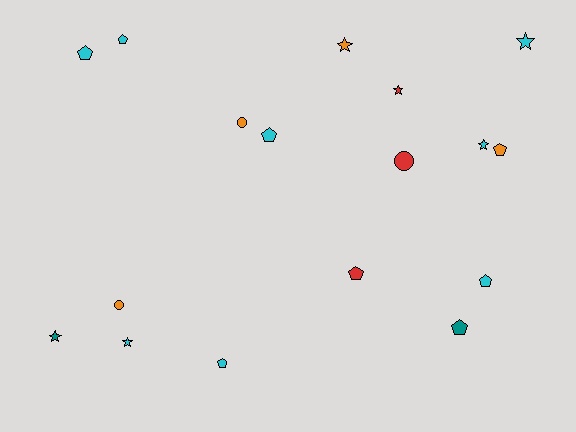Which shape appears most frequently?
Pentagon, with 8 objects.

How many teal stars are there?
There is 1 teal star.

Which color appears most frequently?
Cyan, with 8 objects.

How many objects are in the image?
There are 17 objects.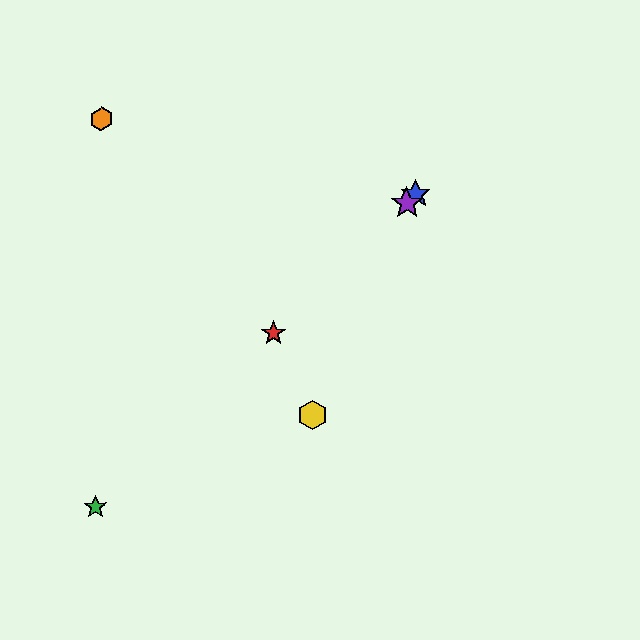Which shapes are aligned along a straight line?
The red star, the blue star, the green star, the purple star are aligned along a straight line.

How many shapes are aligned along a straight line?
4 shapes (the red star, the blue star, the green star, the purple star) are aligned along a straight line.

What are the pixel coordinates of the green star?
The green star is at (96, 507).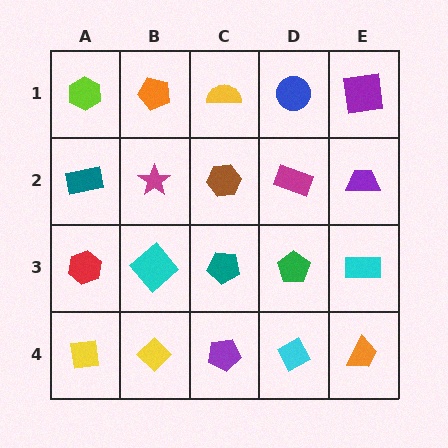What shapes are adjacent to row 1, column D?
A magenta rectangle (row 2, column D), a yellow semicircle (row 1, column C), a purple square (row 1, column E).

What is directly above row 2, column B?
An orange pentagon.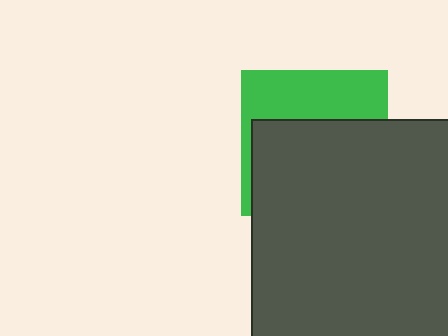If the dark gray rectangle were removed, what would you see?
You would see the complete green square.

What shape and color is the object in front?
The object in front is a dark gray rectangle.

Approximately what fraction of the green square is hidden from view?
Roughly 61% of the green square is hidden behind the dark gray rectangle.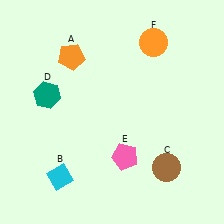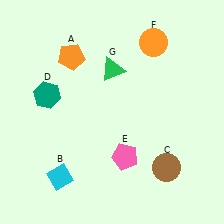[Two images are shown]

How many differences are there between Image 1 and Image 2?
There is 1 difference between the two images.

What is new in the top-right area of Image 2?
A green triangle (G) was added in the top-right area of Image 2.